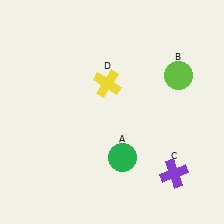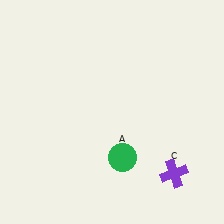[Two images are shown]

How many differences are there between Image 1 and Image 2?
There are 2 differences between the two images.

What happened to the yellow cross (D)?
The yellow cross (D) was removed in Image 2. It was in the top-left area of Image 1.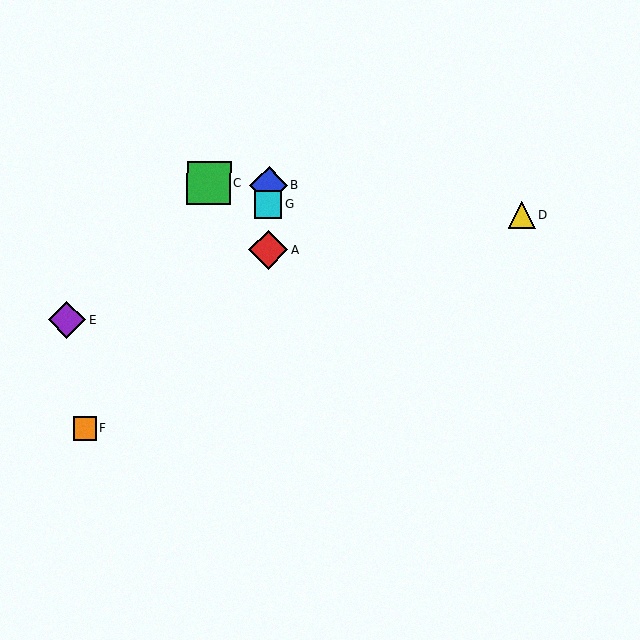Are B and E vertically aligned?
No, B is at x≈269 and E is at x≈67.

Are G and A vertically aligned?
Yes, both are at x≈269.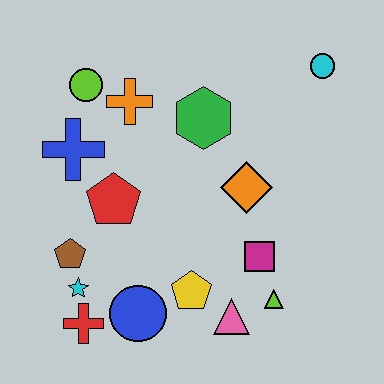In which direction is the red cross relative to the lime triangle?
The red cross is to the left of the lime triangle.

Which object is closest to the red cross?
The cyan star is closest to the red cross.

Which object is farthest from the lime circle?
The lime triangle is farthest from the lime circle.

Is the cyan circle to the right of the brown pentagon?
Yes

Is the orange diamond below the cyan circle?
Yes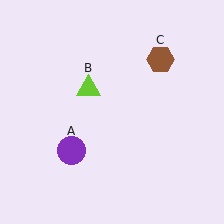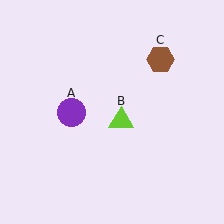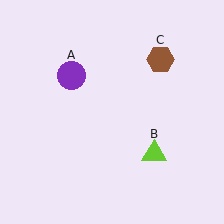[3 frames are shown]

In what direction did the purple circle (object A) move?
The purple circle (object A) moved up.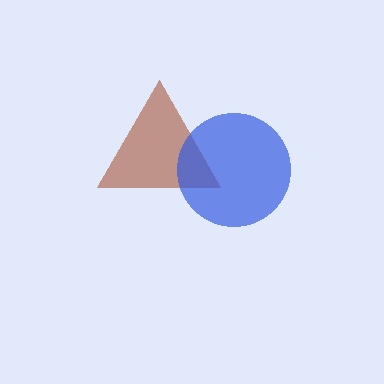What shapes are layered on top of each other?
The layered shapes are: a brown triangle, a blue circle.